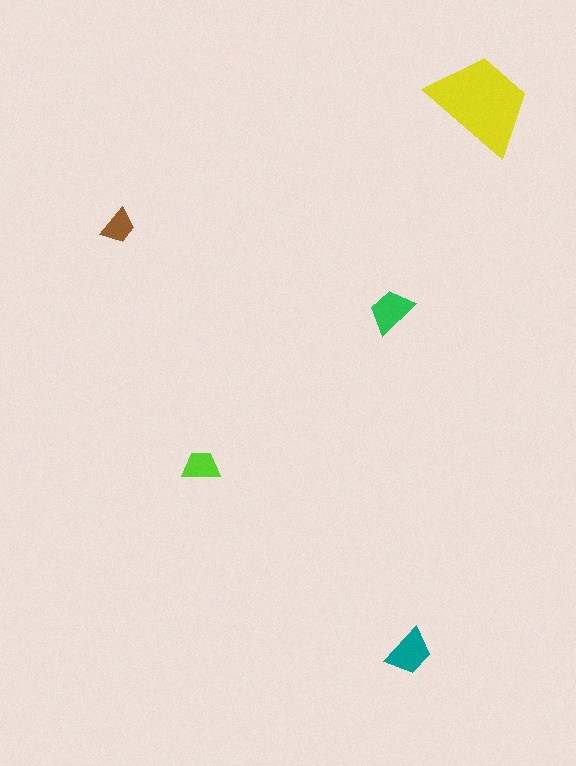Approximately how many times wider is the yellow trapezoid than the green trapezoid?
About 2.5 times wider.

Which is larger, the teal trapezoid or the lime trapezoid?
The teal one.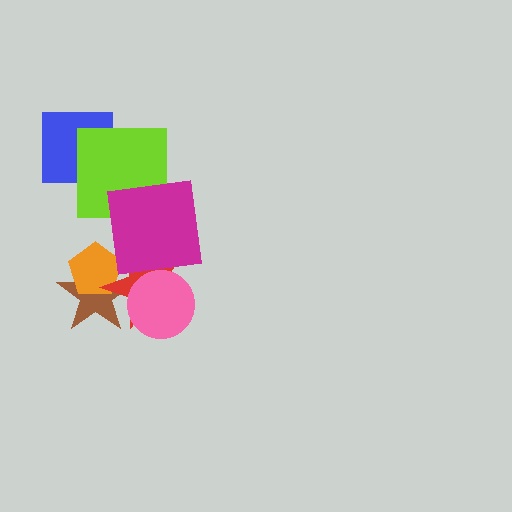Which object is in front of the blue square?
The lime square is in front of the blue square.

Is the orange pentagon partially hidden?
Yes, it is partially covered by another shape.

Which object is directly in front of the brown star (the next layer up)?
The orange pentagon is directly in front of the brown star.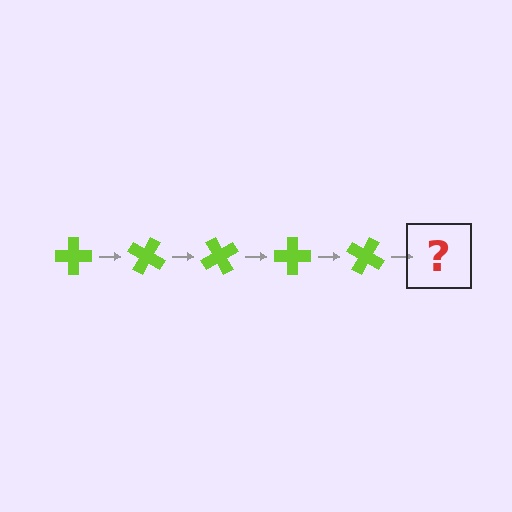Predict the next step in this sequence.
The next step is a lime cross rotated 150 degrees.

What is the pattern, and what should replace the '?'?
The pattern is that the cross rotates 30 degrees each step. The '?' should be a lime cross rotated 150 degrees.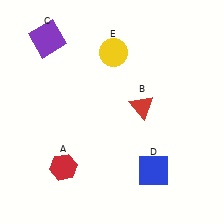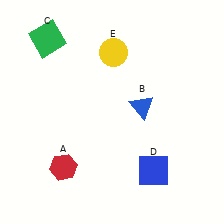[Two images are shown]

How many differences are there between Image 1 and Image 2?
There are 2 differences between the two images.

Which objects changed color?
B changed from red to blue. C changed from purple to green.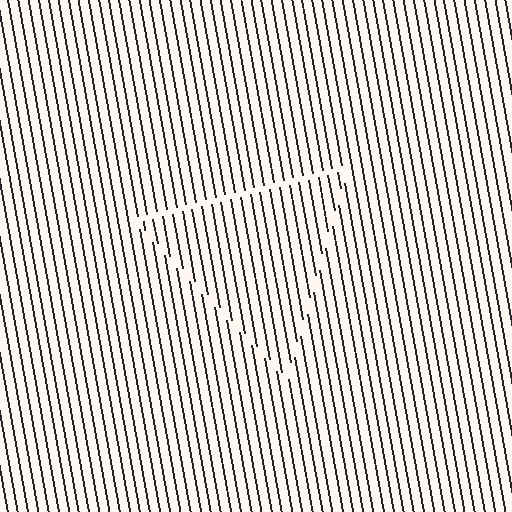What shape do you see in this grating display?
An illusory triangle. The interior of the shape contains the same grating, shifted by half a period — the contour is defined by the phase discontinuity where line-ends from the inner and outer gratings abut.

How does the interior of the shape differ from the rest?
The interior of the shape contains the same grating, shifted by half a period — the contour is defined by the phase discontinuity where line-ends from the inner and outer gratings abut.